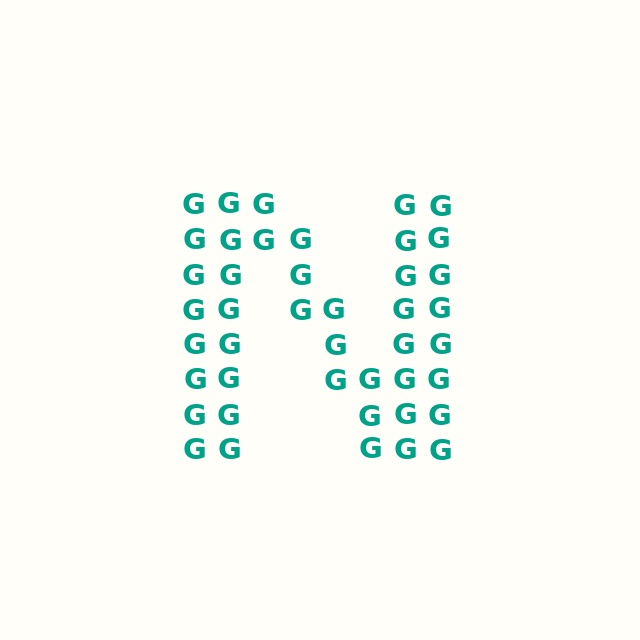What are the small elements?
The small elements are letter G's.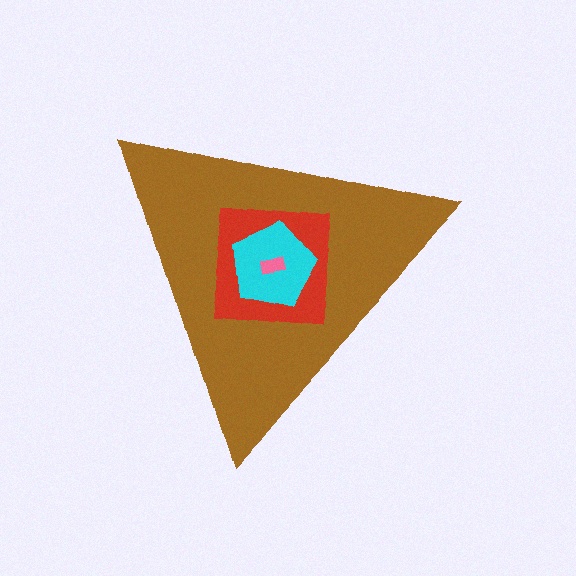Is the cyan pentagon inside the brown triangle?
Yes.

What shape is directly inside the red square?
The cyan pentagon.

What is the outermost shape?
The brown triangle.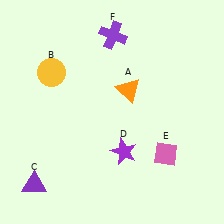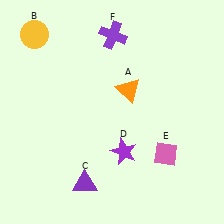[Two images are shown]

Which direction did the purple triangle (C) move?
The purple triangle (C) moved right.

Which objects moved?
The objects that moved are: the yellow circle (B), the purple triangle (C).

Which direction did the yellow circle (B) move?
The yellow circle (B) moved up.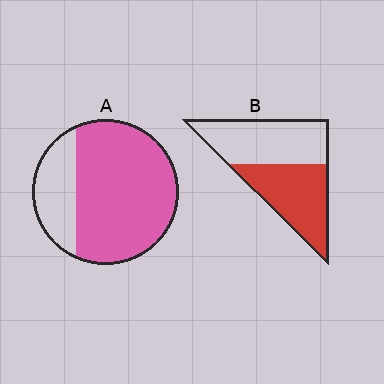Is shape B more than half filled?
Roughly half.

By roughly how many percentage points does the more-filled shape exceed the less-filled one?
By roughly 25 percentage points (A over B).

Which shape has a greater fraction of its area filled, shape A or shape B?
Shape A.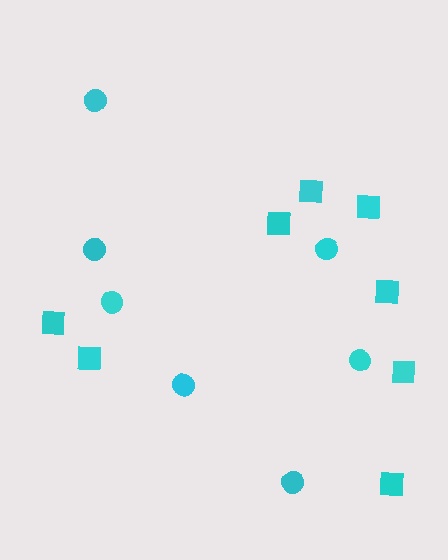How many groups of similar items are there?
There are 2 groups: one group of circles (7) and one group of squares (8).